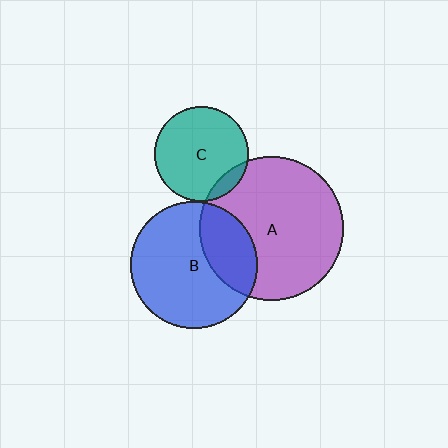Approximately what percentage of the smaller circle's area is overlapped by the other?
Approximately 30%.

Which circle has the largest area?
Circle A (purple).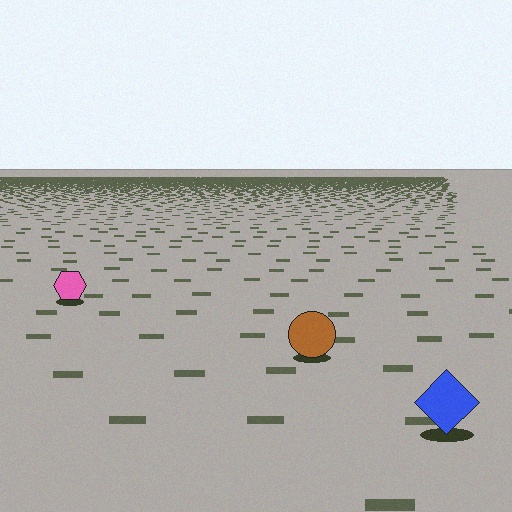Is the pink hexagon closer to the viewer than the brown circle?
No. The brown circle is closer — you can tell from the texture gradient: the ground texture is coarser near it.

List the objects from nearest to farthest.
From nearest to farthest: the blue diamond, the brown circle, the pink hexagon.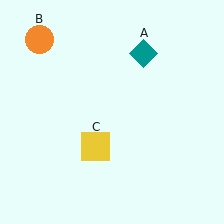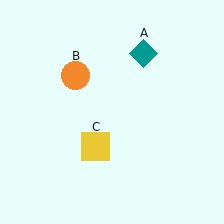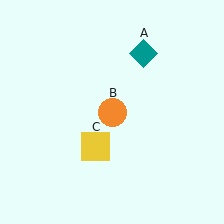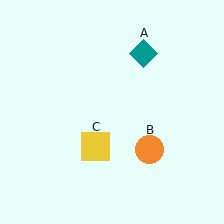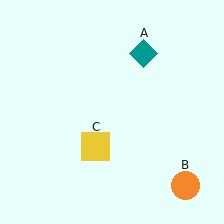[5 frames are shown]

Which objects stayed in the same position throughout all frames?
Teal diamond (object A) and yellow square (object C) remained stationary.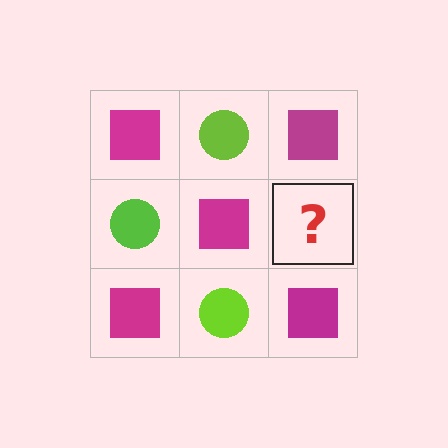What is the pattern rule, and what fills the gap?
The rule is that it alternates magenta square and lime circle in a checkerboard pattern. The gap should be filled with a lime circle.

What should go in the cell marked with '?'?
The missing cell should contain a lime circle.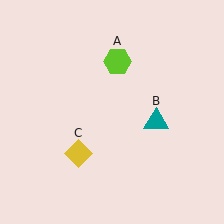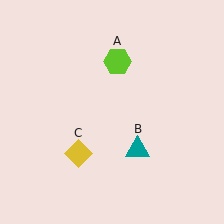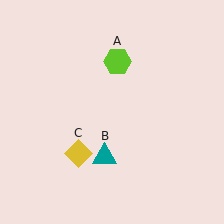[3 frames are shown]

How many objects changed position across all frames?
1 object changed position: teal triangle (object B).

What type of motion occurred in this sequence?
The teal triangle (object B) rotated clockwise around the center of the scene.